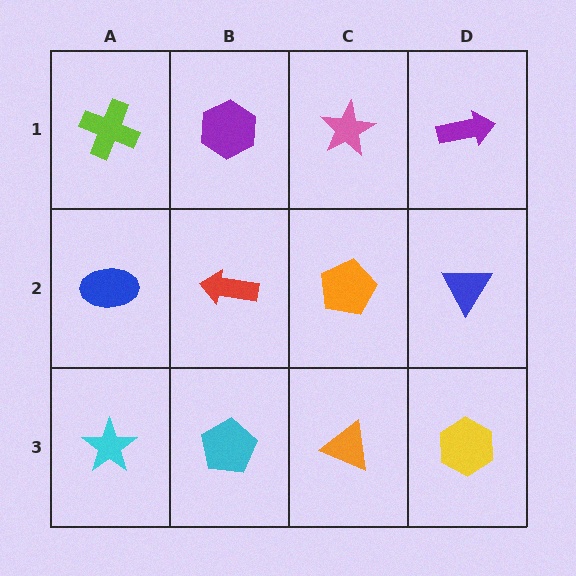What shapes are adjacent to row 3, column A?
A blue ellipse (row 2, column A), a cyan pentagon (row 3, column B).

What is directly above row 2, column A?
A lime cross.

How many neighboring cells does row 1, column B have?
3.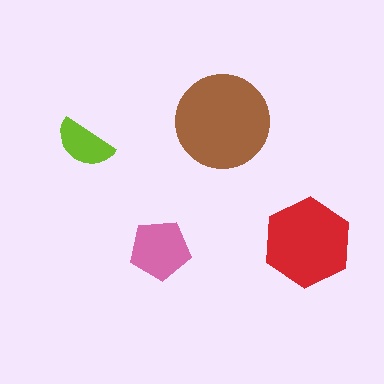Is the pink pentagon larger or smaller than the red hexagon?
Smaller.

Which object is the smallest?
The lime semicircle.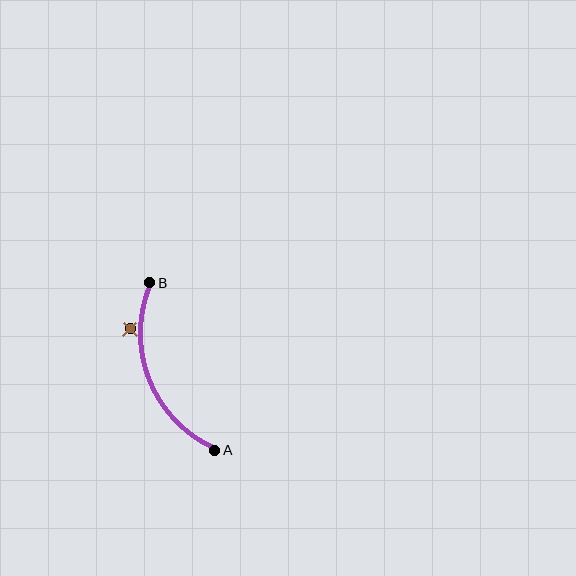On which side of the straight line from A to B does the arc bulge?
The arc bulges to the left of the straight line connecting A and B.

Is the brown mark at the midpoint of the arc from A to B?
No — the brown mark does not lie on the arc at all. It sits slightly outside the curve.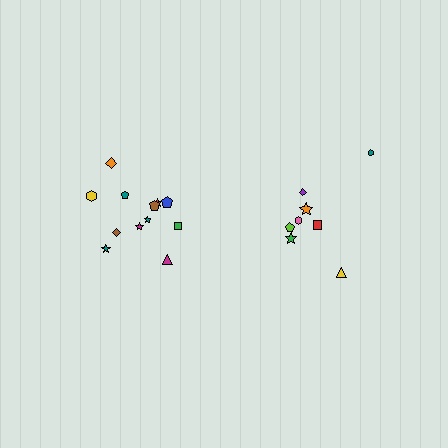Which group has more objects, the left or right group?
The left group.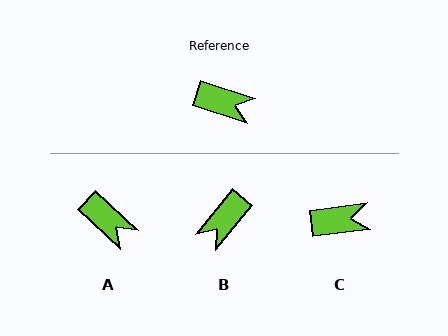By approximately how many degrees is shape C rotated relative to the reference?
Approximately 25 degrees counter-clockwise.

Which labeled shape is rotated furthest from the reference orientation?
B, about 111 degrees away.